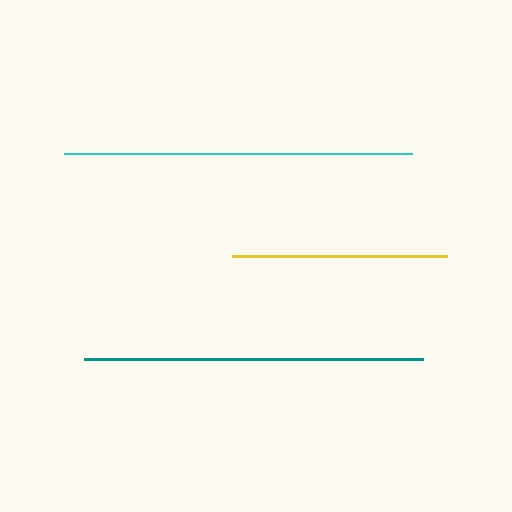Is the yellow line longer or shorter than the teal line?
The teal line is longer than the yellow line.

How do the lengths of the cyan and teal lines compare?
The cyan and teal lines are approximately the same length.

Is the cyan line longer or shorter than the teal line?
The cyan line is longer than the teal line.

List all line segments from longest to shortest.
From longest to shortest: cyan, teal, yellow.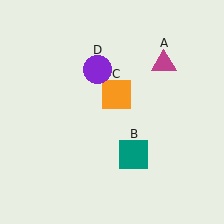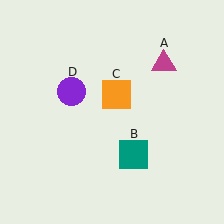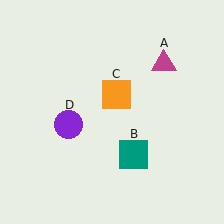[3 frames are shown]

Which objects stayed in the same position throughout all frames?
Magenta triangle (object A) and teal square (object B) and orange square (object C) remained stationary.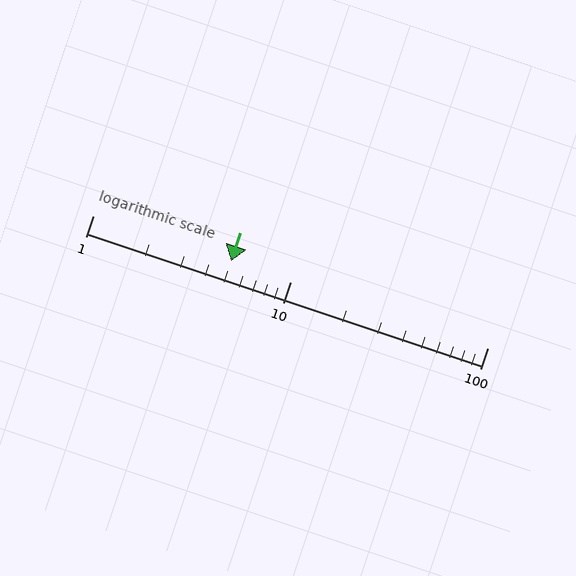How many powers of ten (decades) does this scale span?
The scale spans 2 decades, from 1 to 100.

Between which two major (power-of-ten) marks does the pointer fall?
The pointer is between 1 and 10.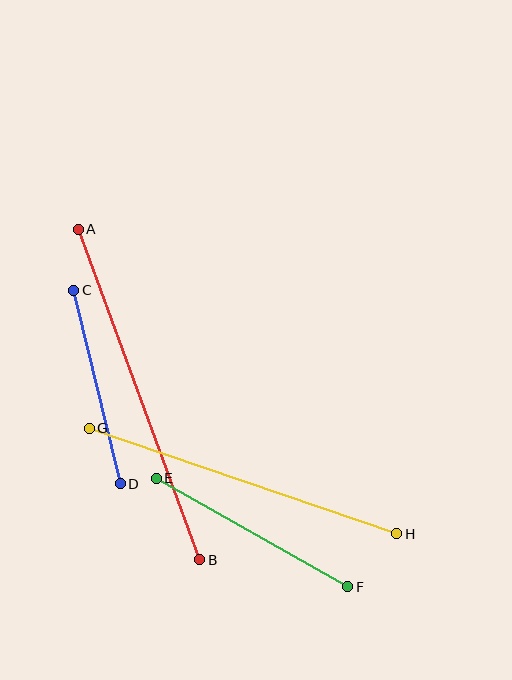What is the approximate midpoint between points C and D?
The midpoint is at approximately (97, 387) pixels.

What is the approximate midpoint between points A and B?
The midpoint is at approximately (139, 395) pixels.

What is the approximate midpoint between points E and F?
The midpoint is at approximately (252, 532) pixels.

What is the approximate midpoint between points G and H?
The midpoint is at approximately (243, 481) pixels.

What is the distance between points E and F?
The distance is approximately 220 pixels.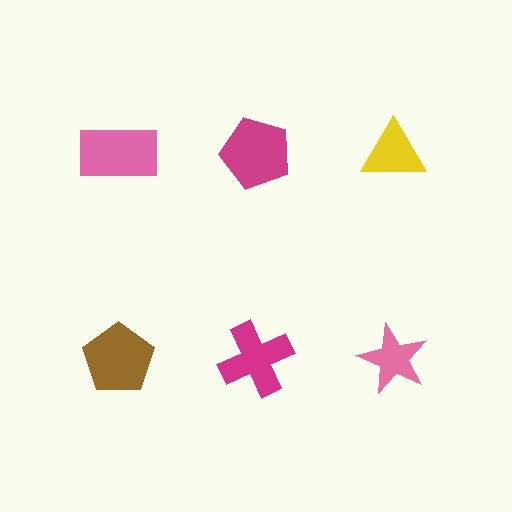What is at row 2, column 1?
A brown pentagon.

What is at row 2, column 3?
A pink star.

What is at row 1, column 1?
A pink rectangle.